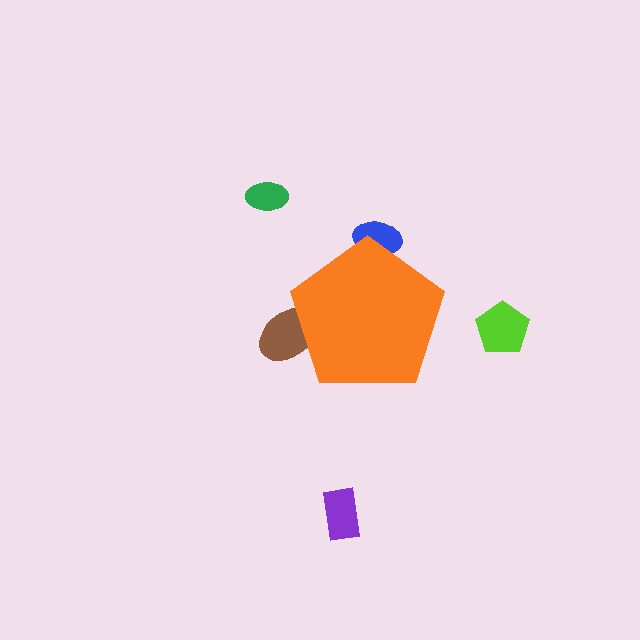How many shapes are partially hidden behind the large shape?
2 shapes are partially hidden.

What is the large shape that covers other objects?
An orange pentagon.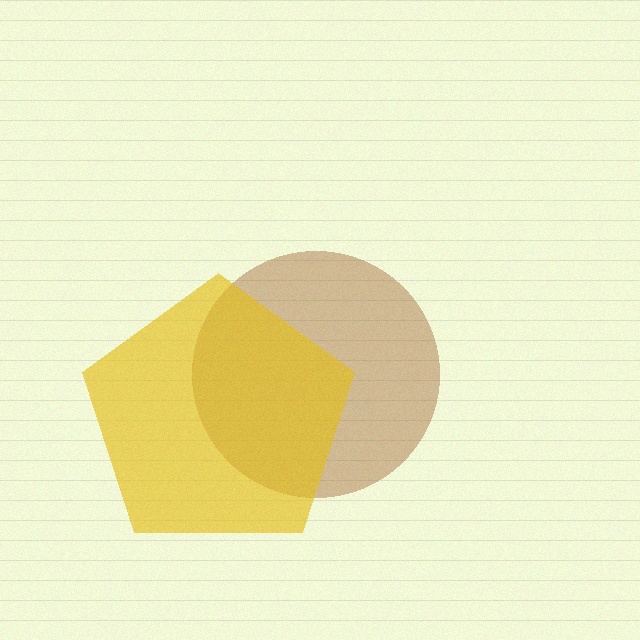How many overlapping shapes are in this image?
There are 2 overlapping shapes in the image.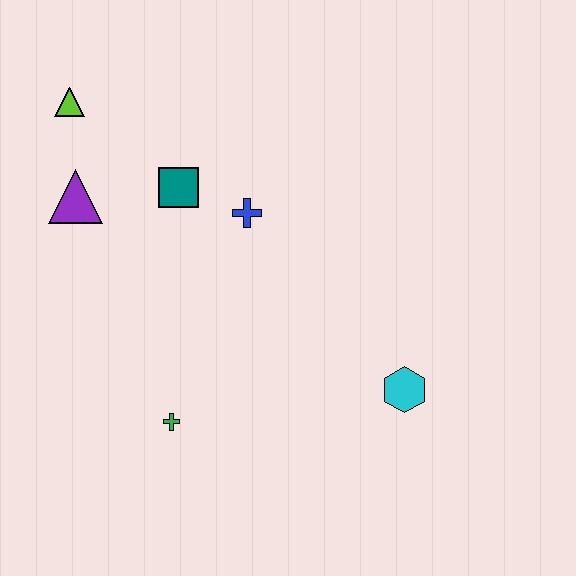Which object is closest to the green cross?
The blue cross is closest to the green cross.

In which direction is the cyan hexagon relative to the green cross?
The cyan hexagon is to the right of the green cross.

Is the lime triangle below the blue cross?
No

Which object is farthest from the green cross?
The lime triangle is farthest from the green cross.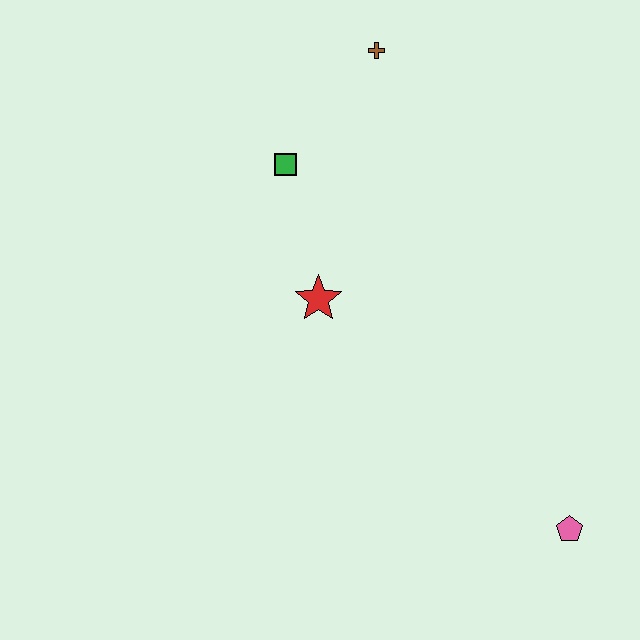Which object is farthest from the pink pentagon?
The brown cross is farthest from the pink pentagon.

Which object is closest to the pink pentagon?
The red star is closest to the pink pentagon.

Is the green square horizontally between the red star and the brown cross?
No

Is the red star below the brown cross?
Yes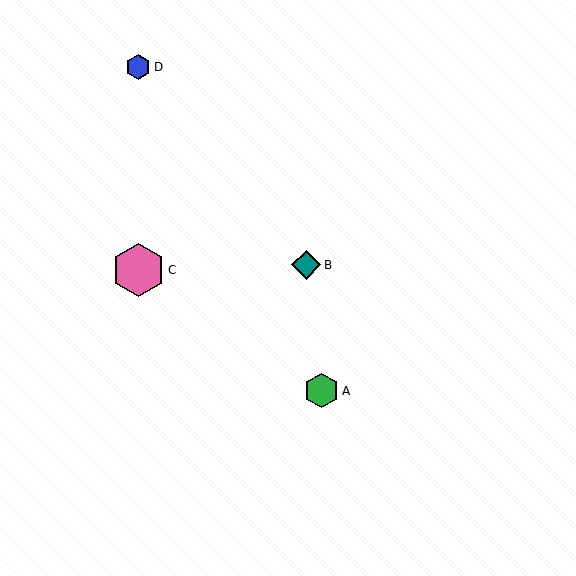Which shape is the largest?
The pink hexagon (labeled C) is the largest.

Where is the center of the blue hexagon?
The center of the blue hexagon is at (138, 67).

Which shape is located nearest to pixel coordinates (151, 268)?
The pink hexagon (labeled C) at (139, 270) is nearest to that location.